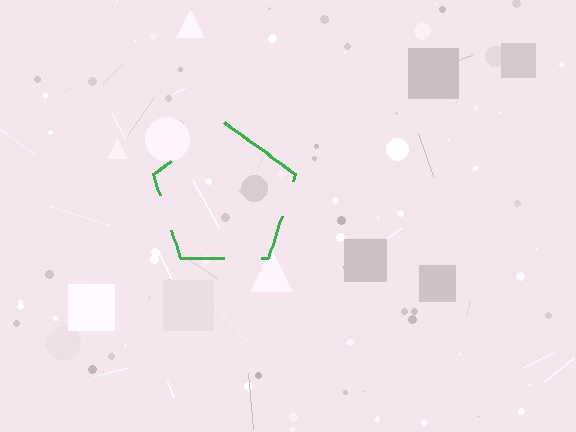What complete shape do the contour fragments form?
The contour fragments form a pentagon.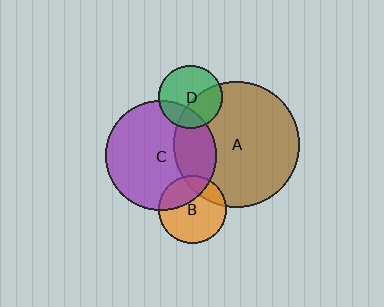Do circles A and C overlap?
Yes.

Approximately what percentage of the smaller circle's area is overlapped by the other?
Approximately 25%.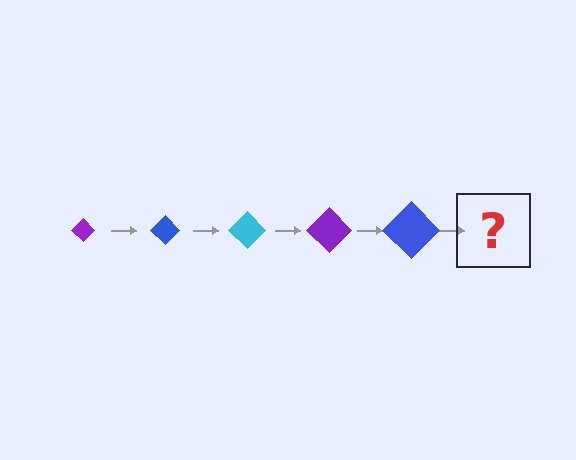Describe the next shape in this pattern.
It should be a cyan diamond, larger than the previous one.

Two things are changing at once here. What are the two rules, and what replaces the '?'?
The two rules are that the diamond grows larger each step and the color cycles through purple, blue, and cyan. The '?' should be a cyan diamond, larger than the previous one.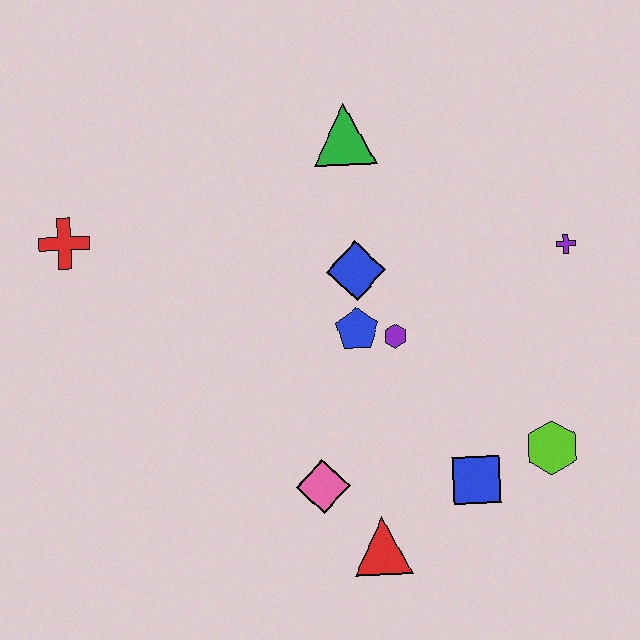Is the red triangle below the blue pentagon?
Yes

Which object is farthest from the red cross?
The lime hexagon is farthest from the red cross.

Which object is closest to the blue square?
The lime hexagon is closest to the blue square.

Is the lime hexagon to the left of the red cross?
No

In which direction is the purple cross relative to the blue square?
The purple cross is above the blue square.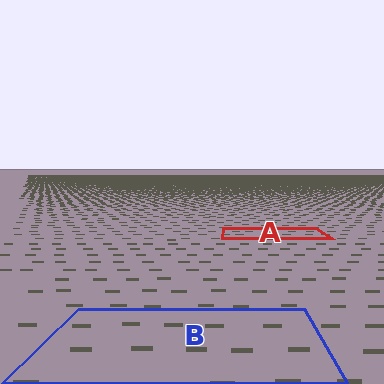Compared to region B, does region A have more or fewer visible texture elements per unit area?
Region A has more texture elements per unit area — they are packed more densely because it is farther away.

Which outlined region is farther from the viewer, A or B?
Region A is farther from the viewer — the texture elements inside it appear smaller and more densely packed.